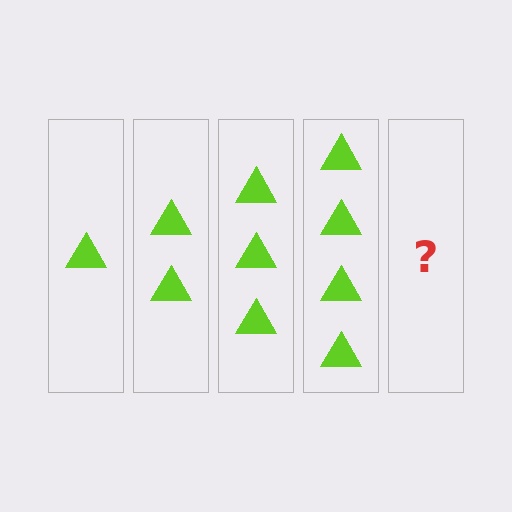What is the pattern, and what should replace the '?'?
The pattern is that each step adds one more triangle. The '?' should be 5 triangles.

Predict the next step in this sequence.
The next step is 5 triangles.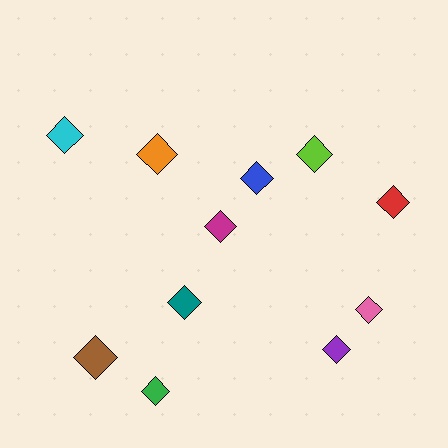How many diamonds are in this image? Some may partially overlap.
There are 11 diamonds.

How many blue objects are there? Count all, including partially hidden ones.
There is 1 blue object.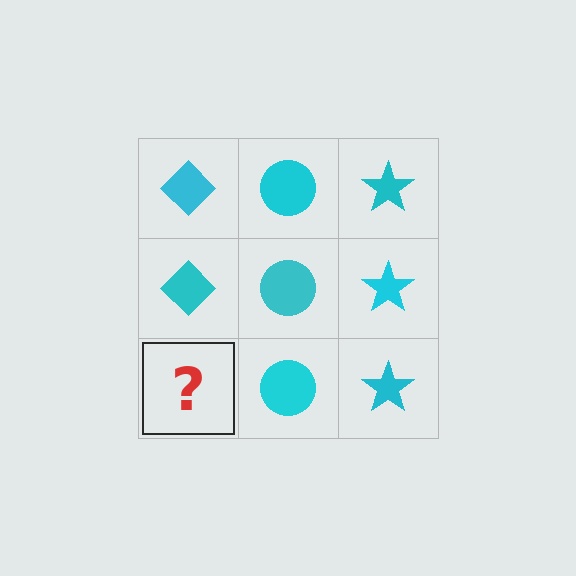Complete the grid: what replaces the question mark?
The question mark should be replaced with a cyan diamond.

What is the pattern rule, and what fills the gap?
The rule is that each column has a consistent shape. The gap should be filled with a cyan diamond.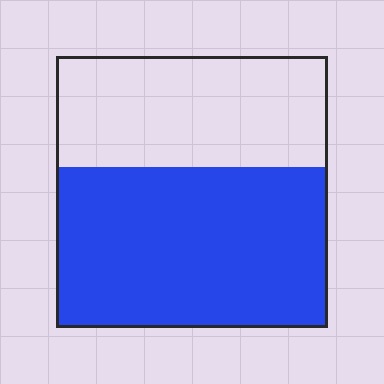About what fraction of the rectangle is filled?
About three fifths (3/5).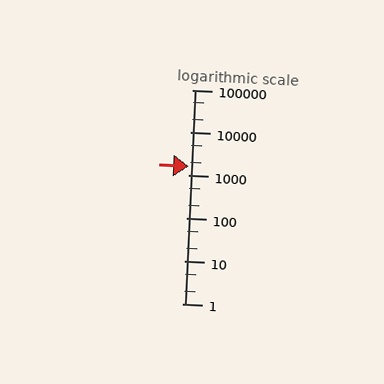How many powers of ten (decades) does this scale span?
The scale spans 5 decades, from 1 to 100000.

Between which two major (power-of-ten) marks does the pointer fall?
The pointer is between 1000 and 10000.